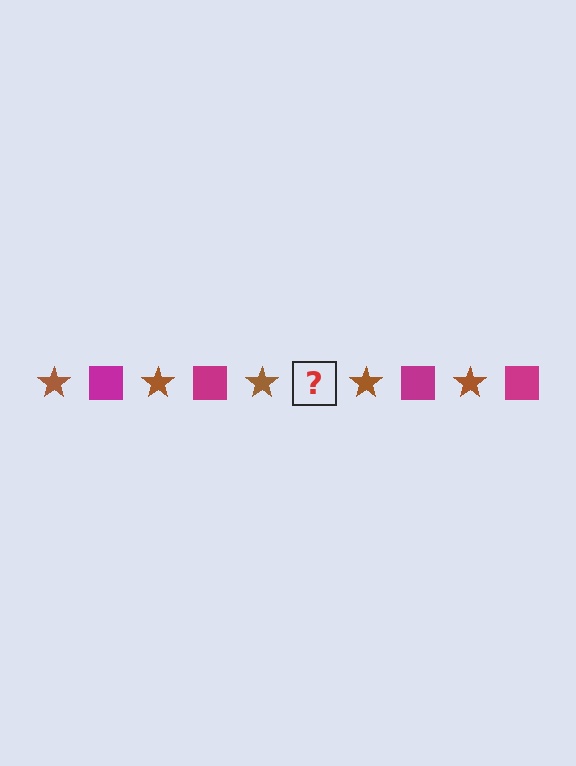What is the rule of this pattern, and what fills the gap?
The rule is that the pattern alternates between brown star and magenta square. The gap should be filled with a magenta square.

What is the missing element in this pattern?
The missing element is a magenta square.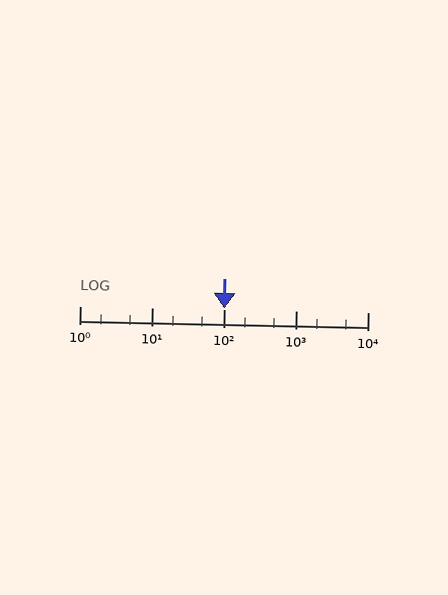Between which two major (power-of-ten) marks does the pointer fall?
The pointer is between 100 and 1000.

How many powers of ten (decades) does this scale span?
The scale spans 4 decades, from 1 to 10000.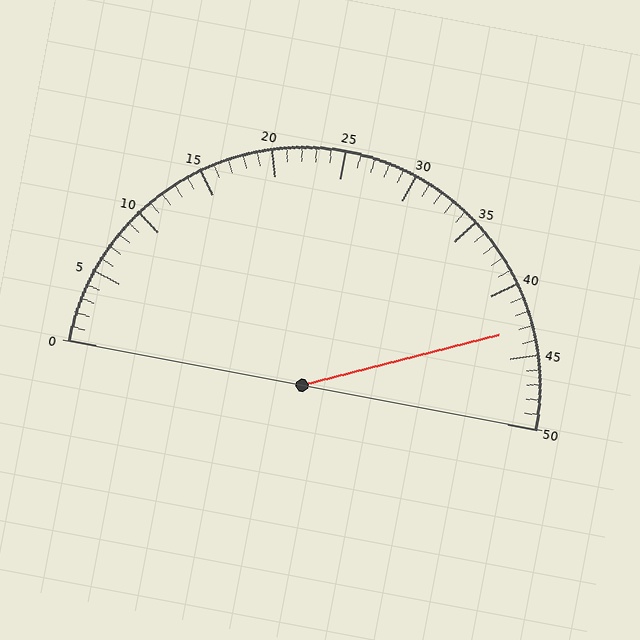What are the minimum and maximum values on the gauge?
The gauge ranges from 0 to 50.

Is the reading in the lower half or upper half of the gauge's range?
The reading is in the upper half of the range (0 to 50).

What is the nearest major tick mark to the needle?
The nearest major tick mark is 45.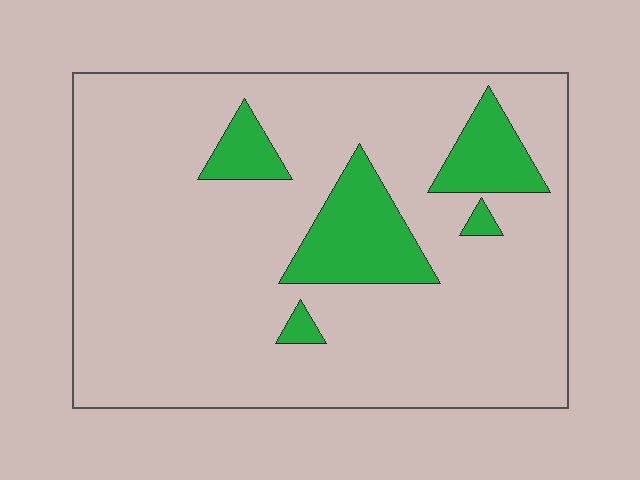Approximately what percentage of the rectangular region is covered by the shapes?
Approximately 15%.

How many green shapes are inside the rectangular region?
5.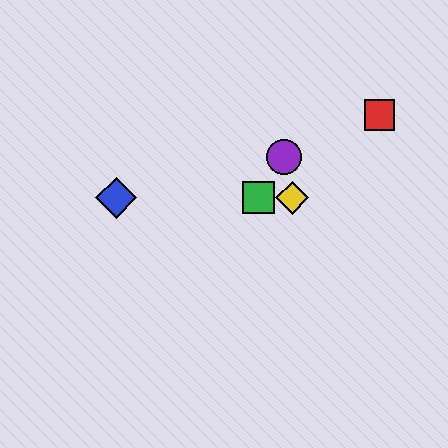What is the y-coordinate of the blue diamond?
The blue diamond is at y≈198.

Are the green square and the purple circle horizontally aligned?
No, the green square is at y≈198 and the purple circle is at y≈157.